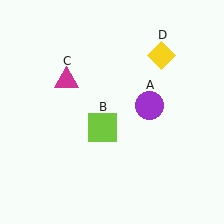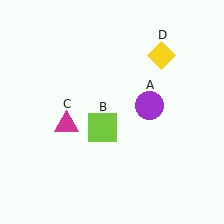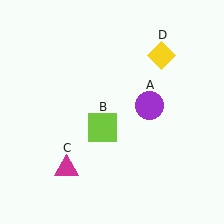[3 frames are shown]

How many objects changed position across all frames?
1 object changed position: magenta triangle (object C).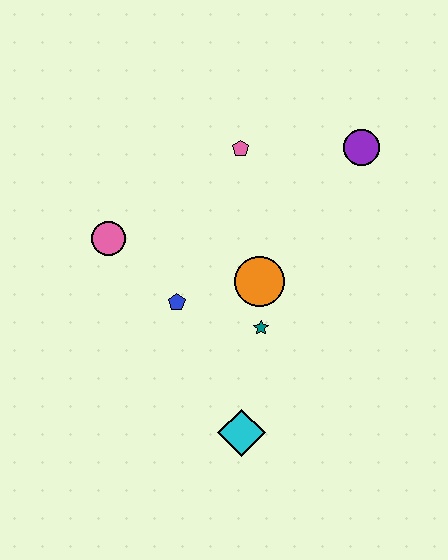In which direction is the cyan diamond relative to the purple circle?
The cyan diamond is below the purple circle.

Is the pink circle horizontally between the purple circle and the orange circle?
No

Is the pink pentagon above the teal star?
Yes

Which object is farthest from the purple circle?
The cyan diamond is farthest from the purple circle.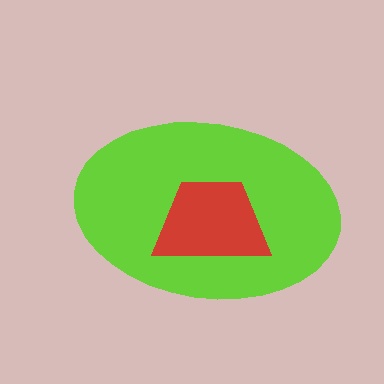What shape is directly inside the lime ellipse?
The red trapezoid.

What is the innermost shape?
The red trapezoid.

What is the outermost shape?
The lime ellipse.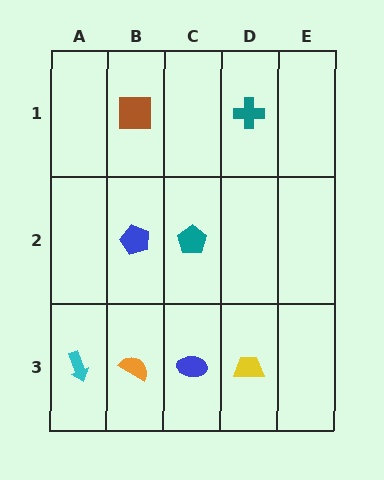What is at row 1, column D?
A teal cross.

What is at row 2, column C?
A teal pentagon.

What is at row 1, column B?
A brown square.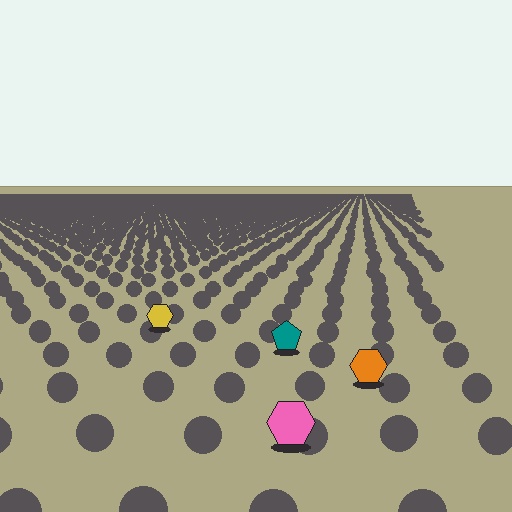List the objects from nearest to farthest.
From nearest to farthest: the pink hexagon, the orange hexagon, the teal pentagon, the yellow hexagon.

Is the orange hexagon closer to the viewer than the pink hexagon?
No. The pink hexagon is closer — you can tell from the texture gradient: the ground texture is coarser near it.